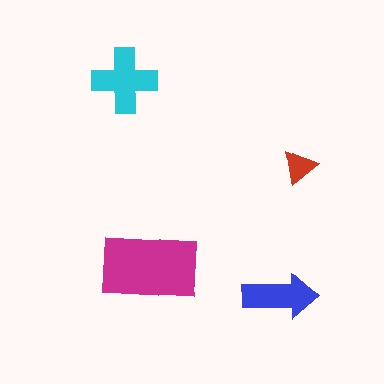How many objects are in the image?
There are 4 objects in the image.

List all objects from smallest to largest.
The red triangle, the blue arrow, the cyan cross, the magenta rectangle.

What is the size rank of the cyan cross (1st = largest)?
2nd.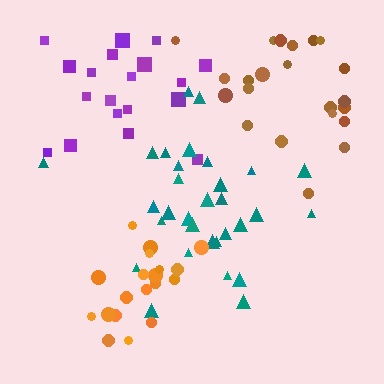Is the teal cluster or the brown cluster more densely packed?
Teal.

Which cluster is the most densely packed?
Orange.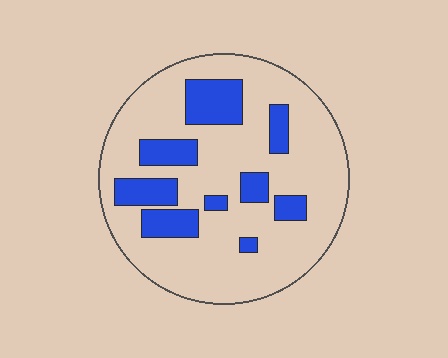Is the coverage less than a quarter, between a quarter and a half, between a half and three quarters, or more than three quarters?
Less than a quarter.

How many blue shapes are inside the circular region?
9.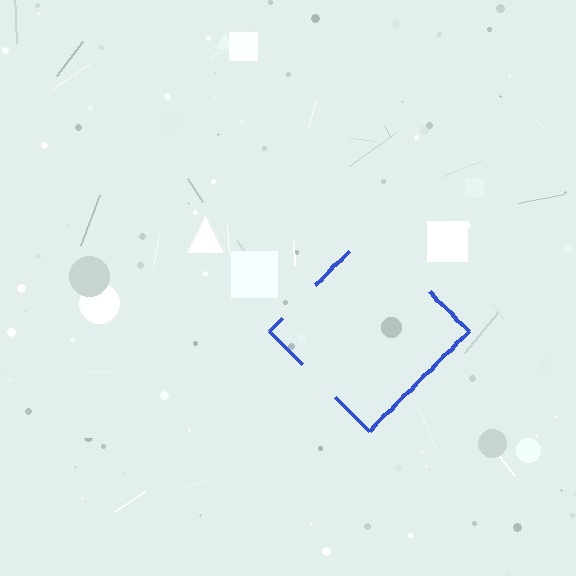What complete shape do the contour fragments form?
The contour fragments form a diamond.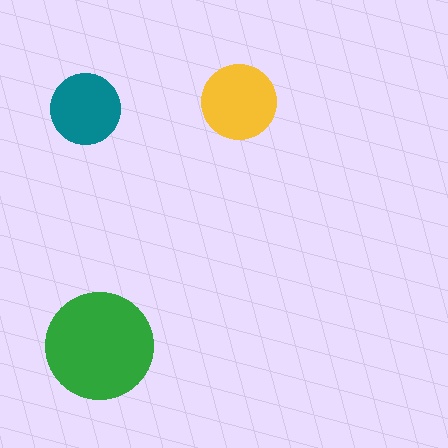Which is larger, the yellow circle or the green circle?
The green one.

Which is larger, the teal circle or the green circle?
The green one.